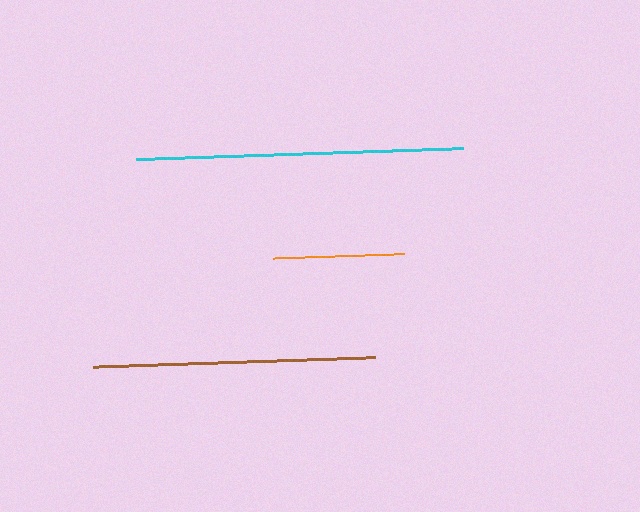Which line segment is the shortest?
The orange line is the shortest at approximately 131 pixels.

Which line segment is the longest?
The cyan line is the longest at approximately 328 pixels.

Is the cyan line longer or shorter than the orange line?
The cyan line is longer than the orange line.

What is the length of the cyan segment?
The cyan segment is approximately 328 pixels long.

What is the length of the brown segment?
The brown segment is approximately 283 pixels long.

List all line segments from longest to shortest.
From longest to shortest: cyan, brown, orange.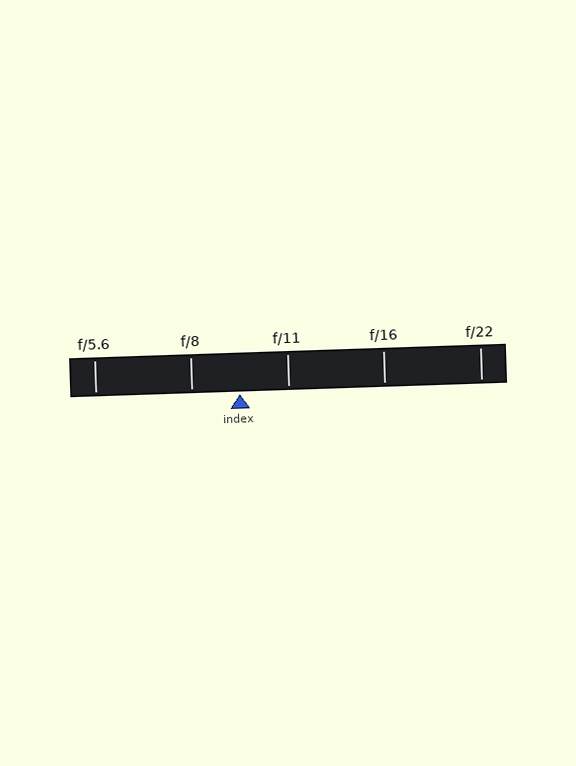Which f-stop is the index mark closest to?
The index mark is closest to f/11.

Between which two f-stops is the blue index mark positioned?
The index mark is between f/8 and f/11.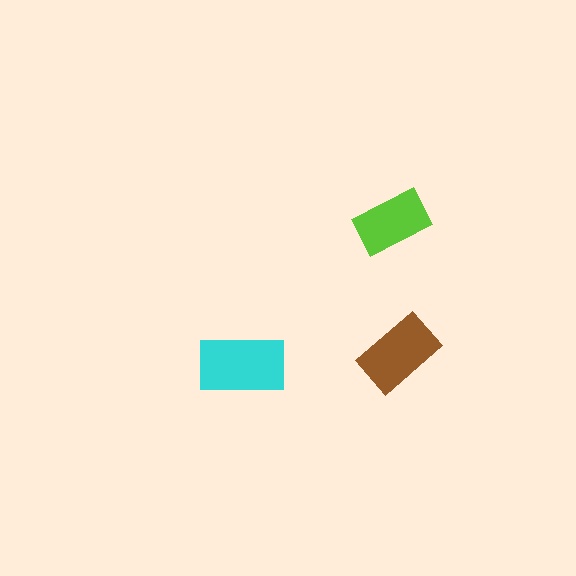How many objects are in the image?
There are 3 objects in the image.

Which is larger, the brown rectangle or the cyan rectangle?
The cyan one.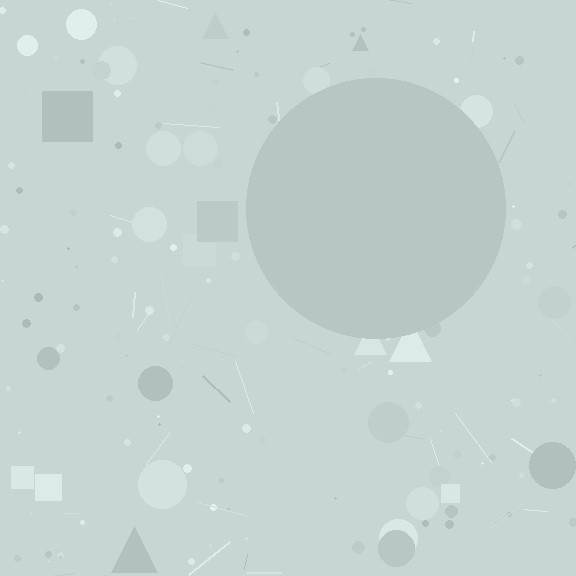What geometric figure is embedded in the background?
A circle is embedded in the background.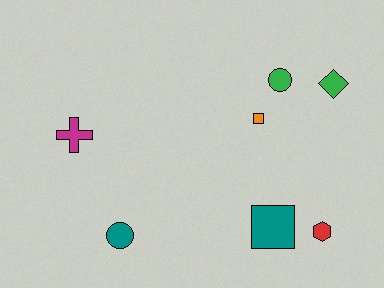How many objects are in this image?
There are 7 objects.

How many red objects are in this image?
There is 1 red object.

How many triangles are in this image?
There are no triangles.